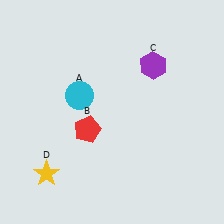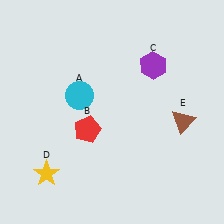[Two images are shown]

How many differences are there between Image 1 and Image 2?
There is 1 difference between the two images.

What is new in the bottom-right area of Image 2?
A brown triangle (E) was added in the bottom-right area of Image 2.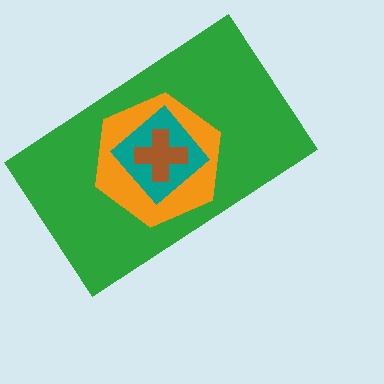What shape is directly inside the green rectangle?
The orange hexagon.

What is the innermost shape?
The brown cross.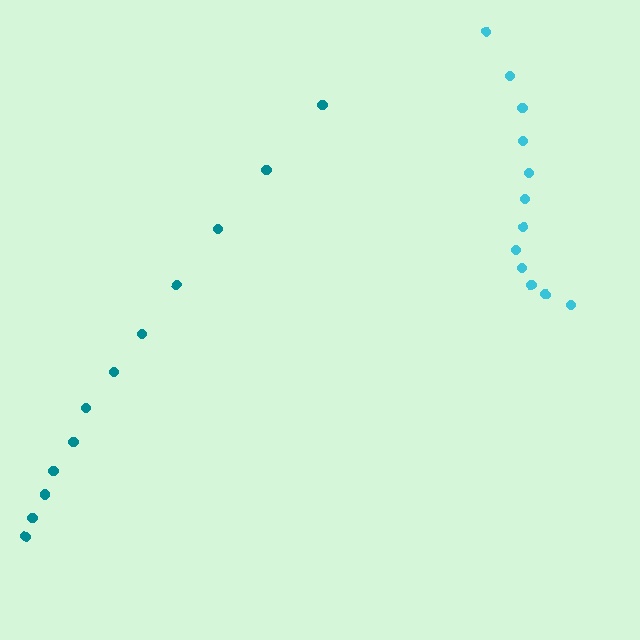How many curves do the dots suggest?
There are 2 distinct paths.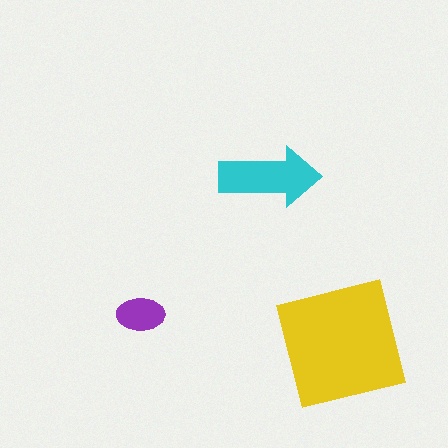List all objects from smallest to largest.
The purple ellipse, the cyan arrow, the yellow square.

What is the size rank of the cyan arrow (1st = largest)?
2nd.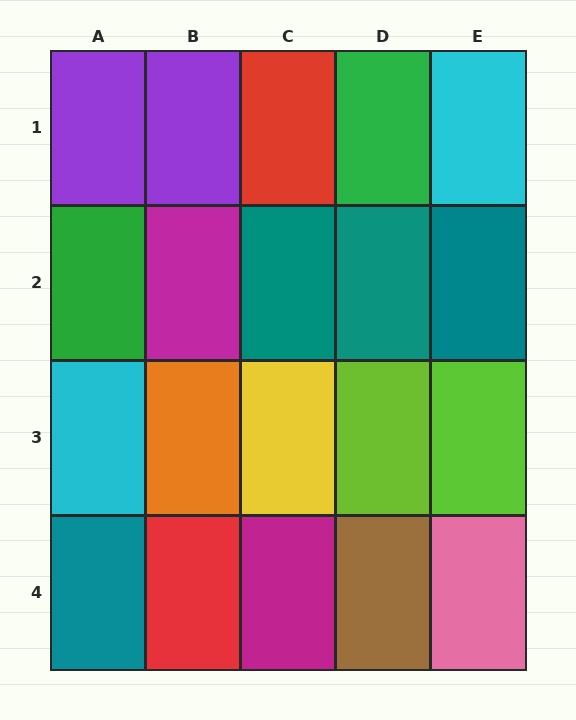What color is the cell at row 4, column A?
Teal.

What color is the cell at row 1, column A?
Purple.